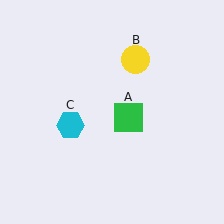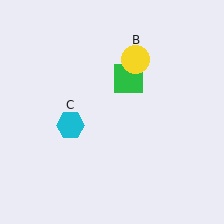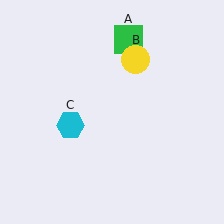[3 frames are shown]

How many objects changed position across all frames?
1 object changed position: green square (object A).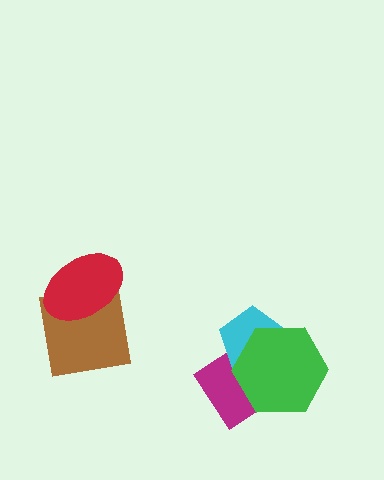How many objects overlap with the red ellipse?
1 object overlaps with the red ellipse.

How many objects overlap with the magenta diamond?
2 objects overlap with the magenta diamond.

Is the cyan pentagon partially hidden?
Yes, it is partially covered by another shape.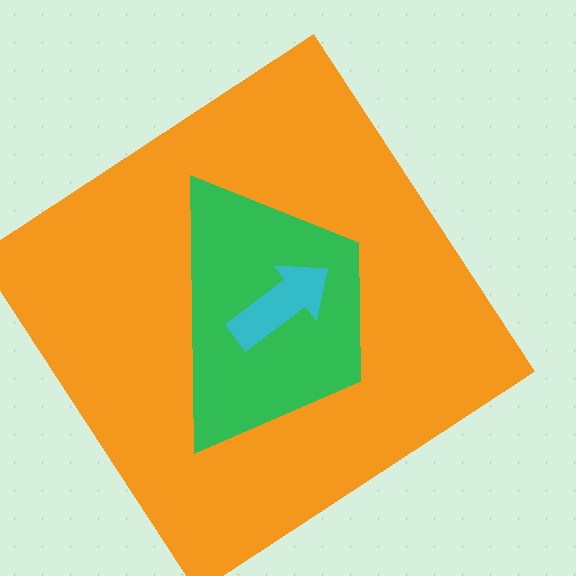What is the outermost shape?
The orange diamond.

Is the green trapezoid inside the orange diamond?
Yes.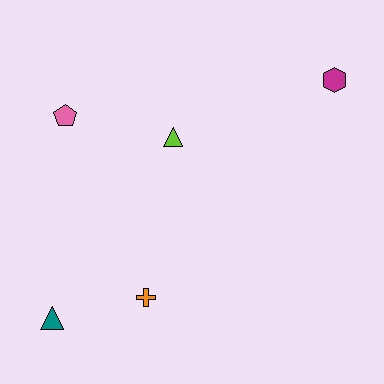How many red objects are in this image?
There are no red objects.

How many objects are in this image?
There are 5 objects.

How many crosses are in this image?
There is 1 cross.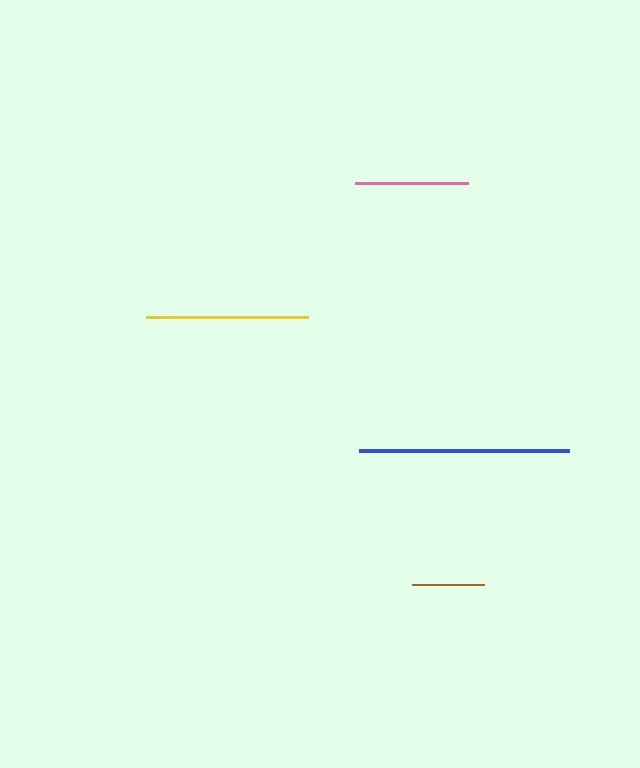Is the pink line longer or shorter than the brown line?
The pink line is longer than the brown line.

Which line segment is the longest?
The blue line is the longest at approximately 211 pixels.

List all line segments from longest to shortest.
From longest to shortest: blue, yellow, pink, brown.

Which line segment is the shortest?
The brown line is the shortest at approximately 72 pixels.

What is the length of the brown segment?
The brown segment is approximately 72 pixels long.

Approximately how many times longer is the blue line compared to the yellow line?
The blue line is approximately 1.3 times the length of the yellow line.